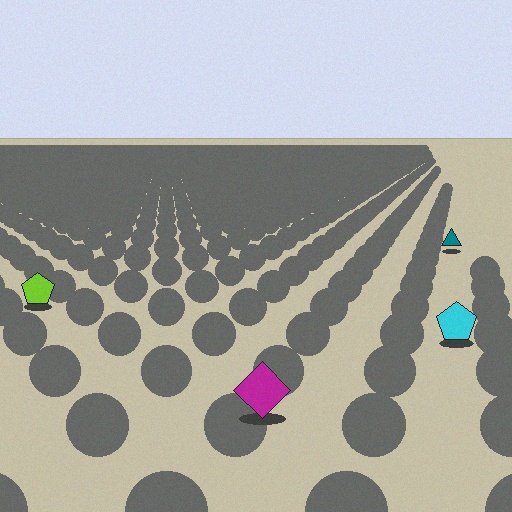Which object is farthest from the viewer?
The teal triangle is farthest from the viewer. It appears smaller and the ground texture around it is denser.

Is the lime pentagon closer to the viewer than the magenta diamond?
No. The magenta diamond is closer — you can tell from the texture gradient: the ground texture is coarser near it.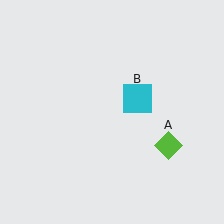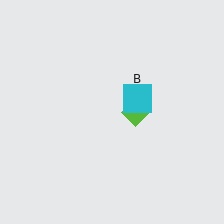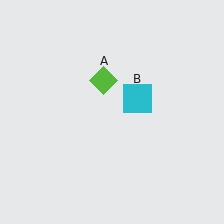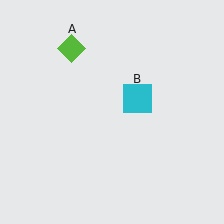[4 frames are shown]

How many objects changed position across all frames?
1 object changed position: lime diamond (object A).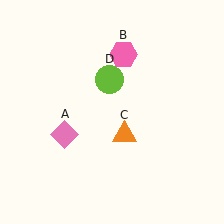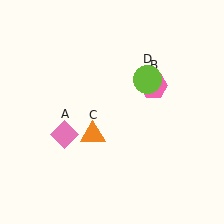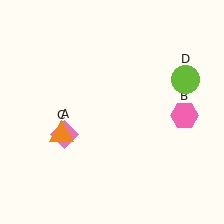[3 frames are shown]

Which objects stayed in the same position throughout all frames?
Pink diamond (object A) remained stationary.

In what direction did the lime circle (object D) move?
The lime circle (object D) moved right.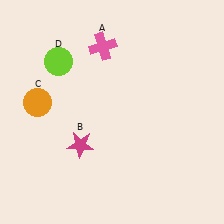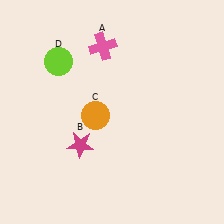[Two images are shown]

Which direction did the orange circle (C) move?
The orange circle (C) moved right.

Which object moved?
The orange circle (C) moved right.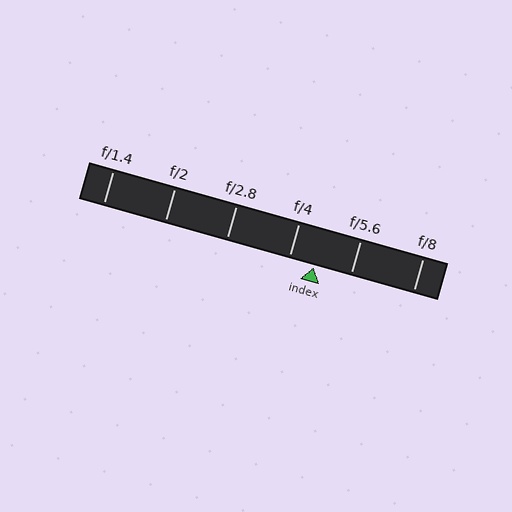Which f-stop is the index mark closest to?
The index mark is closest to f/4.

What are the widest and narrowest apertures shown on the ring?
The widest aperture shown is f/1.4 and the narrowest is f/8.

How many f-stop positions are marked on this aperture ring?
There are 6 f-stop positions marked.